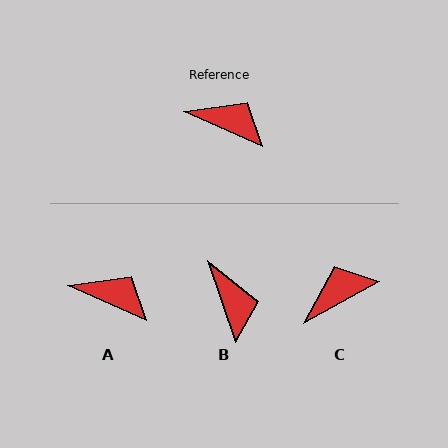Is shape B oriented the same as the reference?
No, it is off by about 47 degrees.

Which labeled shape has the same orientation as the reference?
A.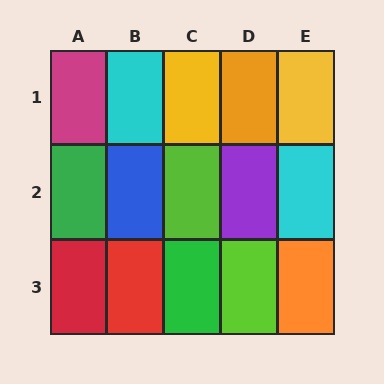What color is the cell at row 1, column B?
Cyan.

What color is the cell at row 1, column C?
Yellow.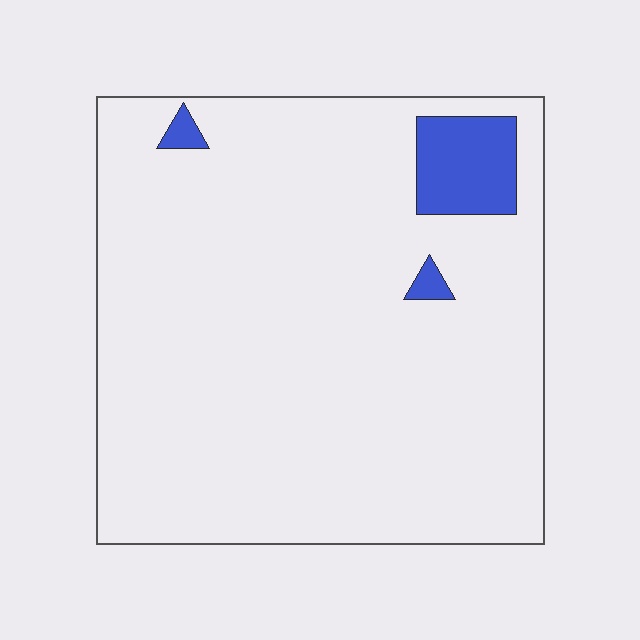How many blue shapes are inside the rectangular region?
3.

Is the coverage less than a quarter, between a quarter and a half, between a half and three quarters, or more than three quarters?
Less than a quarter.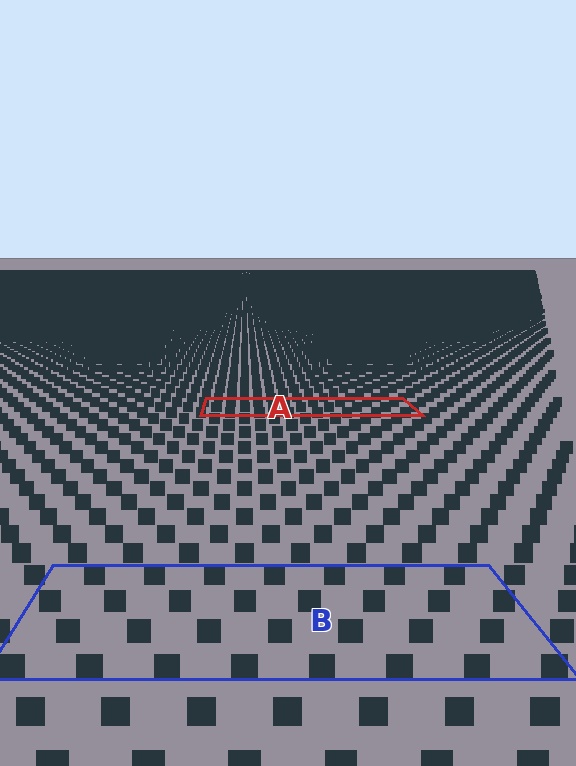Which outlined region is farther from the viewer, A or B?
Region A is farther from the viewer — the texture elements inside it appear smaller and more densely packed.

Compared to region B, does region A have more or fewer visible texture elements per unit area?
Region A has more texture elements per unit area — they are packed more densely because it is farther away.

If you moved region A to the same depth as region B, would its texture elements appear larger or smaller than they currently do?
They would appear larger. At a closer depth, the same texture elements are projected at a bigger on-screen size.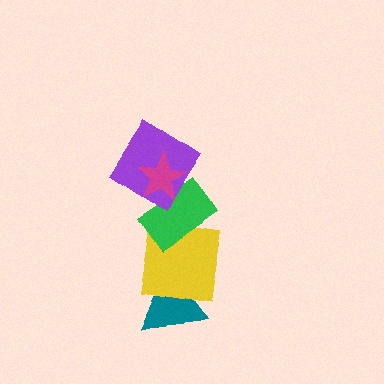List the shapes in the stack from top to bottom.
From top to bottom: the magenta star, the purple diamond, the green rectangle, the yellow square, the teal triangle.